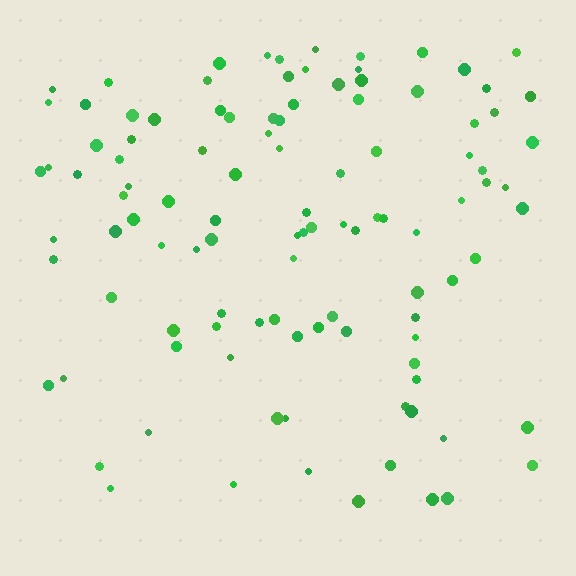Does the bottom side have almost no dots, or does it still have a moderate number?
Still a moderate number, just noticeably fewer than the top.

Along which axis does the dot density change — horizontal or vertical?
Vertical.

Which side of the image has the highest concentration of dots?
The top.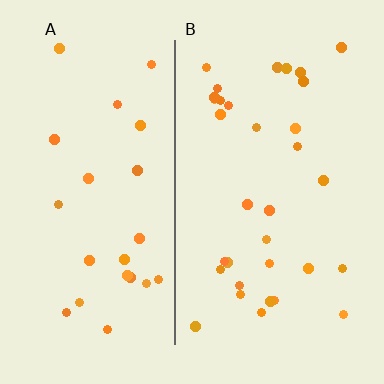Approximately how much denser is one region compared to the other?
Approximately 1.4× — region B over region A.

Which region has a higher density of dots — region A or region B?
B (the right).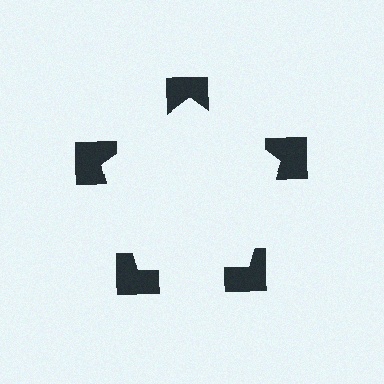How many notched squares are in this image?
There are 5 — one at each vertex of the illusory pentagon.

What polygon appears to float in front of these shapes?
An illusory pentagon — its edges are inferred from the aligned wedge cuts in the notched squares, not physically drawn.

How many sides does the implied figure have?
5 sides.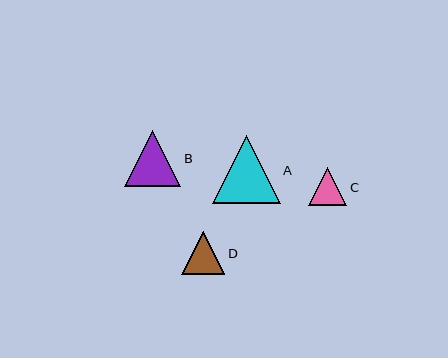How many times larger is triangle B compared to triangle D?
Triangle B is approximately 1.3 times the size of triangle D.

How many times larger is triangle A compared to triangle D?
Triangle A is approximately 1.5 times the size of triangle D.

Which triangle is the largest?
Triangle A is the largest with a size of approximately 67 pixels.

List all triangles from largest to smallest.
From largest to smallest: A, B, D, C.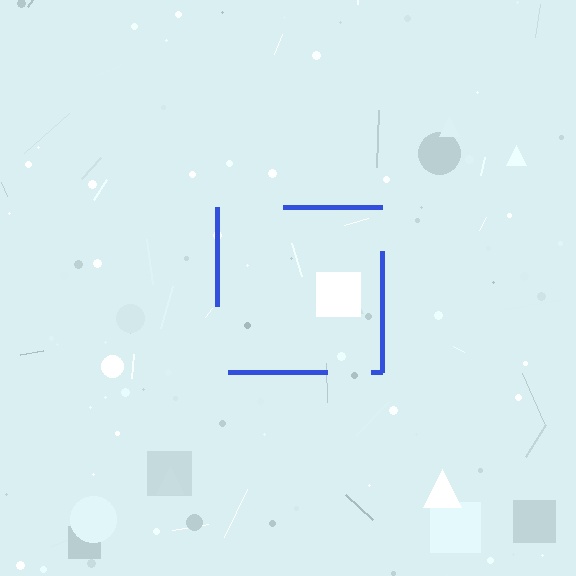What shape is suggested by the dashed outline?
The dashed outline suggests a square.